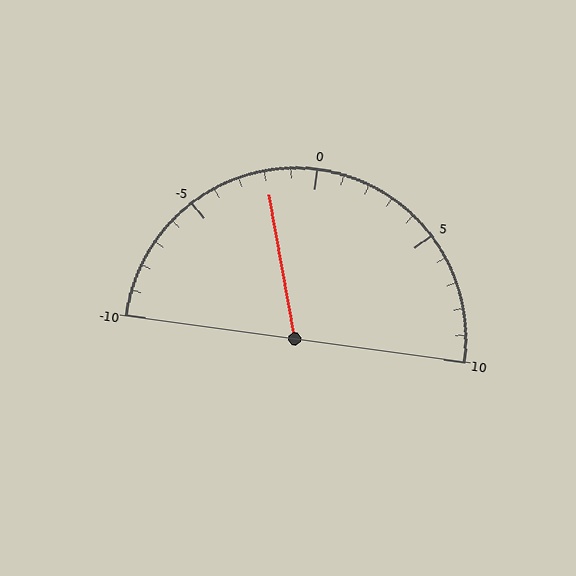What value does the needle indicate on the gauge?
The needle indicates approximately -2.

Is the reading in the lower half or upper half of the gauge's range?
The reading is in the lower half of the range (-10 to 10).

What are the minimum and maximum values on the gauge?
The gauge ranges from -10 to 10.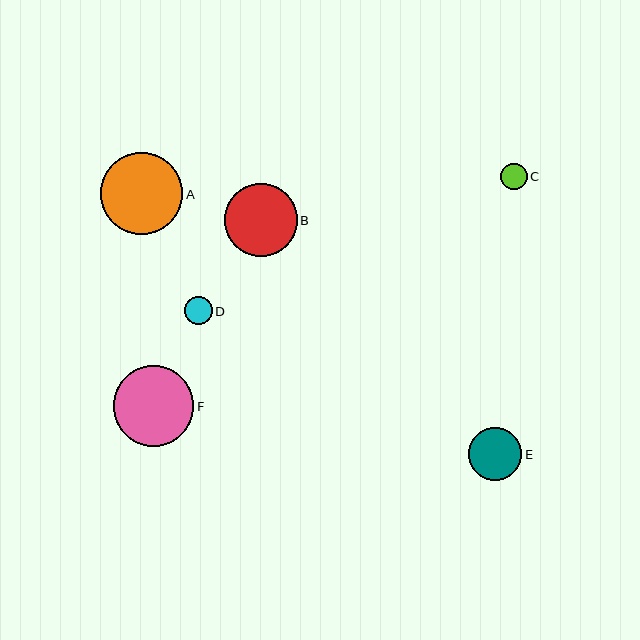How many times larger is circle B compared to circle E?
Circle B is approximately 1.4 times the size of circle E.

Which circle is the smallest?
Circle C is the smallest with a size of approximately 27 pixels.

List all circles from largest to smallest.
From largest to smallest: A, F, B, E, D, C.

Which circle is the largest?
Circle A is the largest with a size of approximately 82 pixels.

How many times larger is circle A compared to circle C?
Circle A is approximately 3.1 times the size of circle C.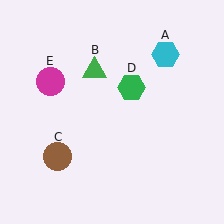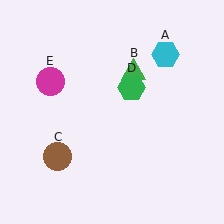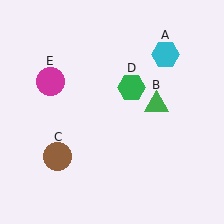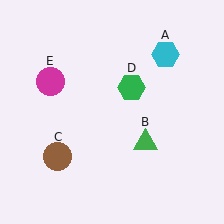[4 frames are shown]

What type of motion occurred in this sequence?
The green triangle (object B) rotated clockwise around the center of the scene.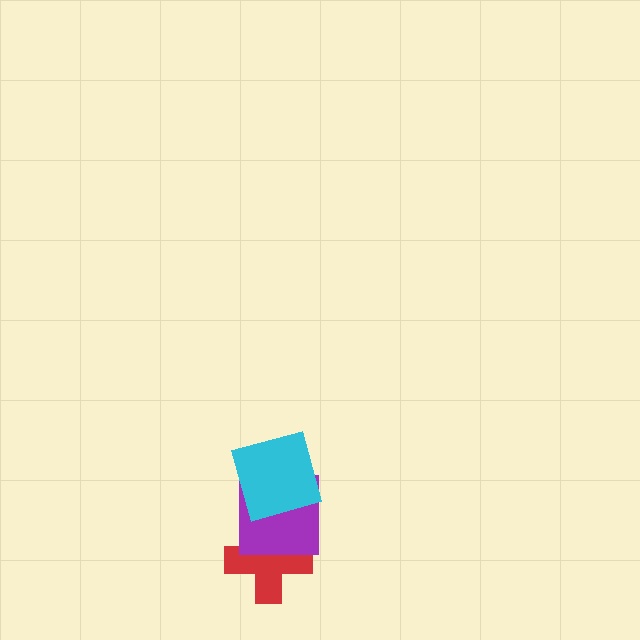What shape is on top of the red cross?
The purple square is on top of the red cross.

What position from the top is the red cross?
The red cross is 3rd from the top.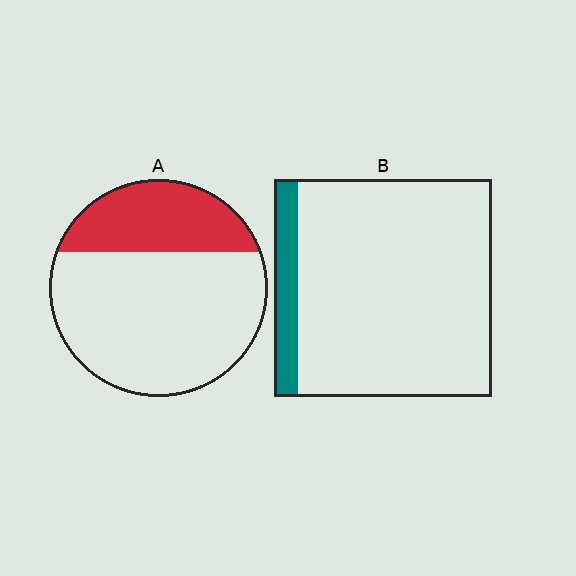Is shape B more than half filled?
No.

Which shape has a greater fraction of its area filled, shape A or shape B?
Shape A.